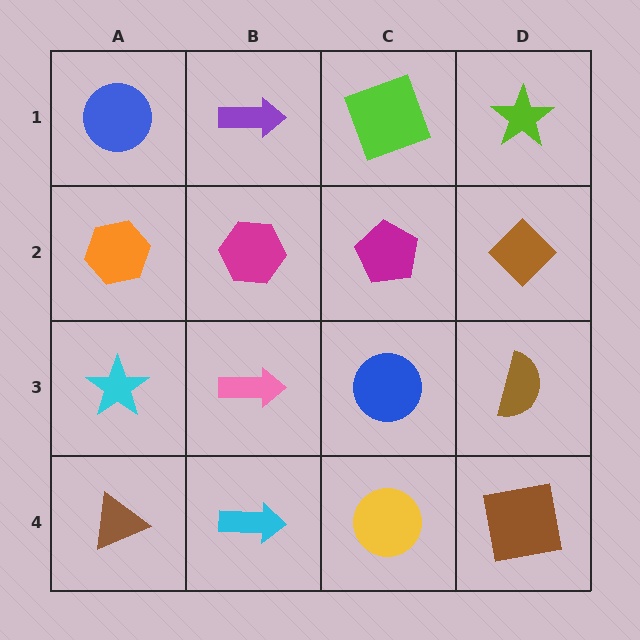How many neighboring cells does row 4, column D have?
2.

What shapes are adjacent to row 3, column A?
An orange hexagon (row 2, column A), a brown triangle (row 4, column A), a pink arrow (row 3, column B).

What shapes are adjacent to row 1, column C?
A magenta pentagon (row 2, column C), a purple arrow (row 1, column B), a lime star (row 1, column D).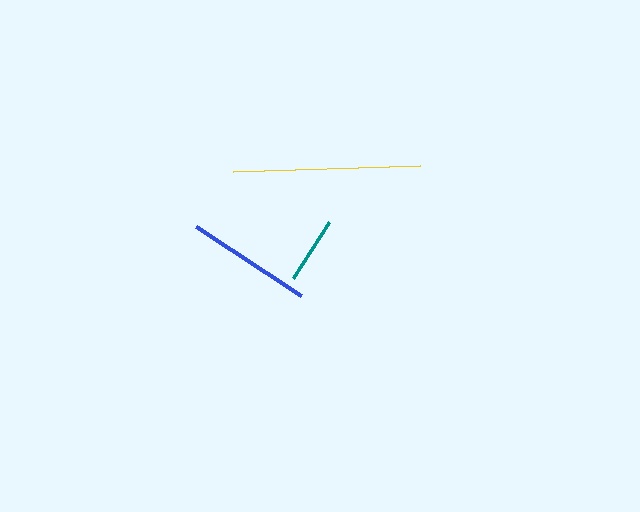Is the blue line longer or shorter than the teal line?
The blue line is longer than the teal line.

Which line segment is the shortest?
The teal line is the shortest at approximately 67 pixels.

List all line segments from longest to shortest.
From longest to shortest: yellow, blue, teal.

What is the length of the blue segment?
The blue segment is approximately 126 pixels long.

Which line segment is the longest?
The yellow line is the longest at approximately 186 pixels.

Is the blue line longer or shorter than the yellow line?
The yellow line is longer than the blue line.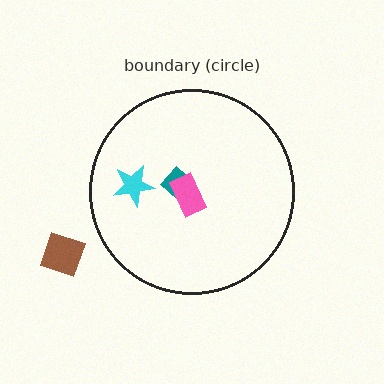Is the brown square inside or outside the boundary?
Outside.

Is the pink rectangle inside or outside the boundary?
Inside.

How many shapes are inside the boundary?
3 inside, 1 outside.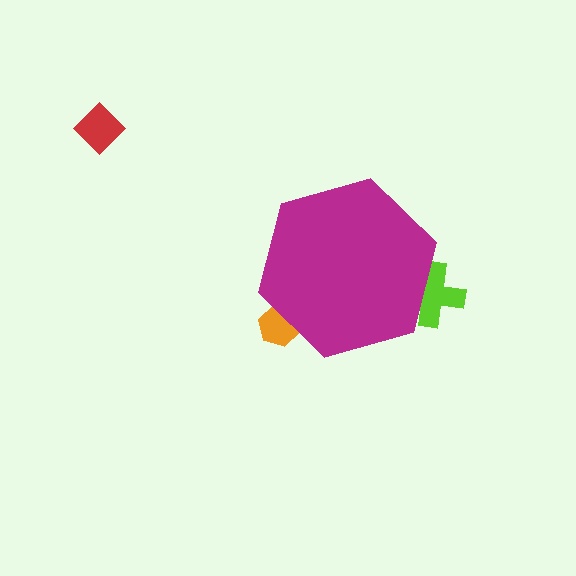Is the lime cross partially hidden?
Yes, the lime cross is partially hidden behind the magenta hexagon.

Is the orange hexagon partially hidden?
Yes, the orange hexagon is partially hidden behind the magenta hexagon.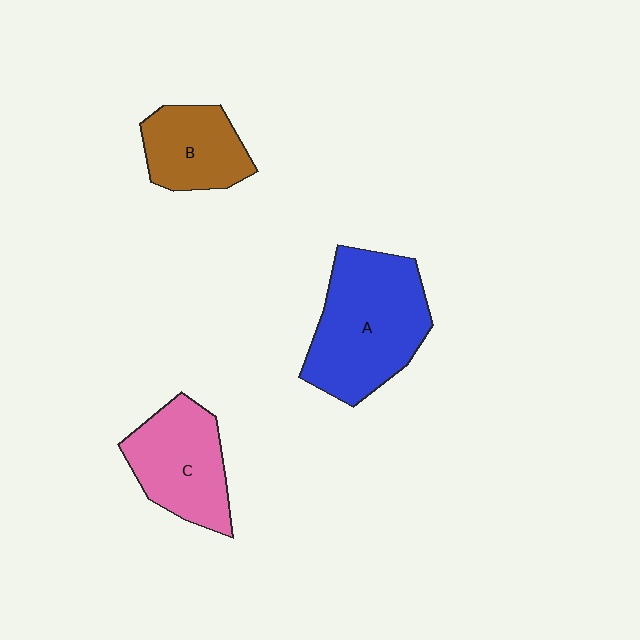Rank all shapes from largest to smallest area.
From largest to smallest: A (blue), C (pink), B (brown).